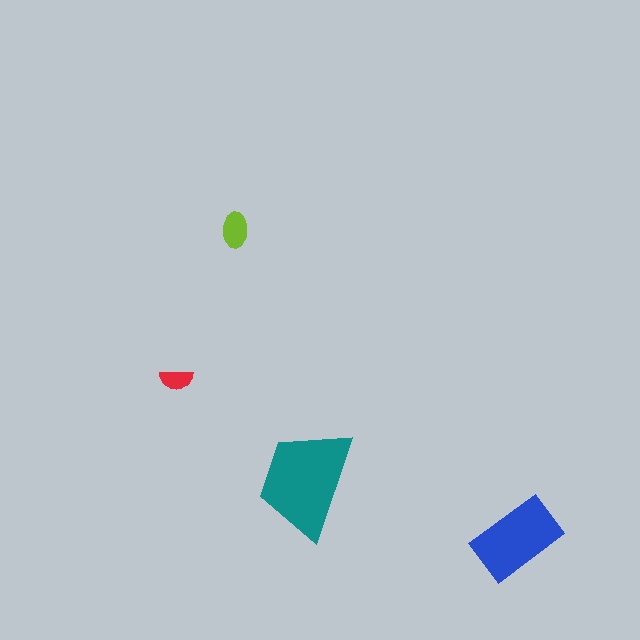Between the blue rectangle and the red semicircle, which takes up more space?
The blue rectangle.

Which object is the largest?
The teal trapezoid.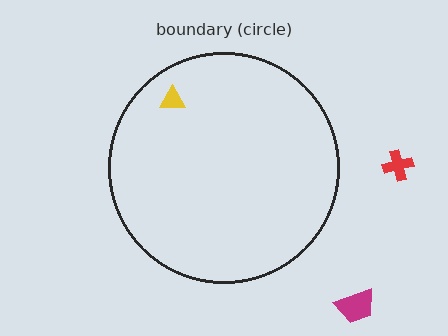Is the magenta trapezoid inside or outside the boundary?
Outside.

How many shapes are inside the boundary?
1 inside, 2 outside.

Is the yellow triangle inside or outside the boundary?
Inside.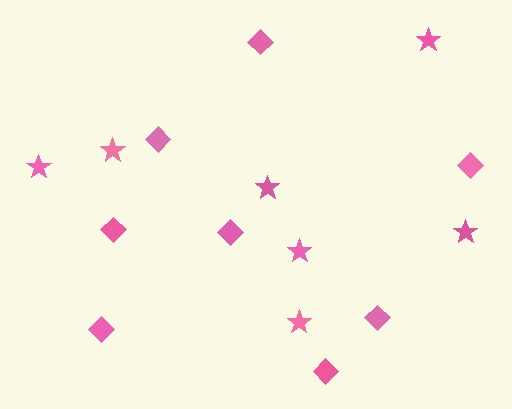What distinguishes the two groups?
There are 2 groups: one group of diamonds (8) and one group of stars (7).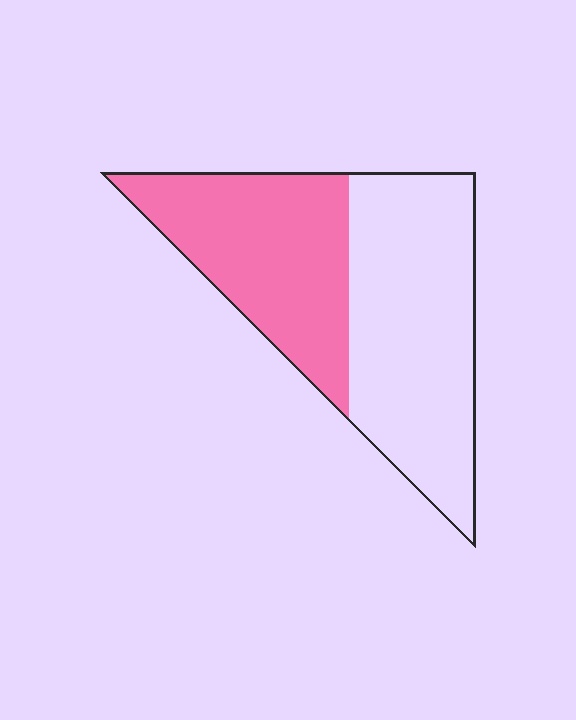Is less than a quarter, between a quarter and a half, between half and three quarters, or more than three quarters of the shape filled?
Between a quarter and a half.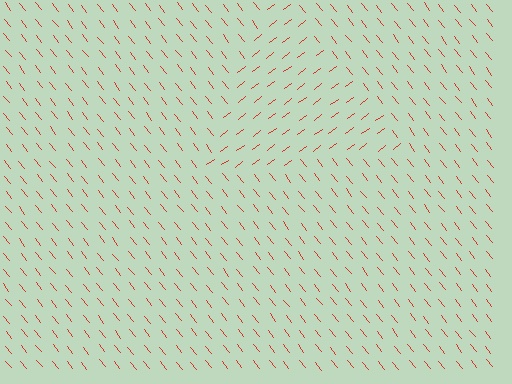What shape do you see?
I see a triangle.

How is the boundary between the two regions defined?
The boundary is defined purely by a change in line orientation (approximately 88 degrees difference). All lines are the same color and thickness.